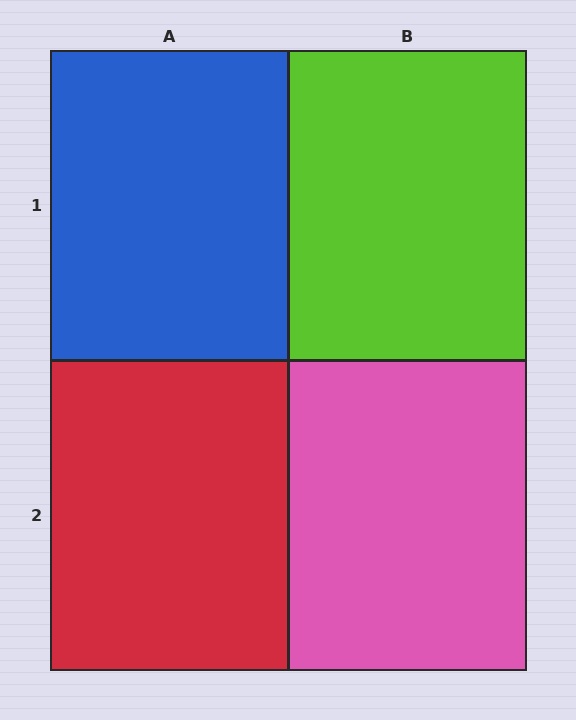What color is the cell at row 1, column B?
Lime.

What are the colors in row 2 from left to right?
Red, pink.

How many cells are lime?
1 cell is lime.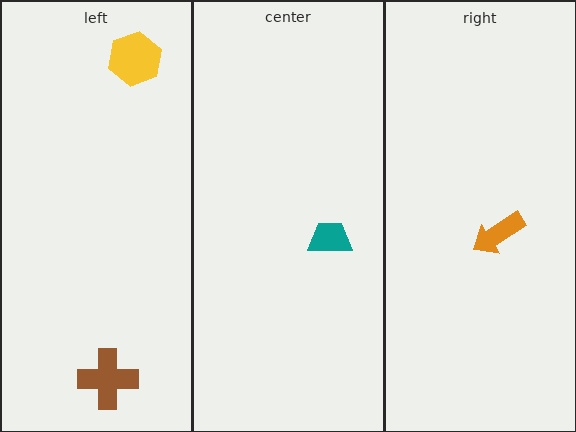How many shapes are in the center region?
1.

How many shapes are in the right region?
1.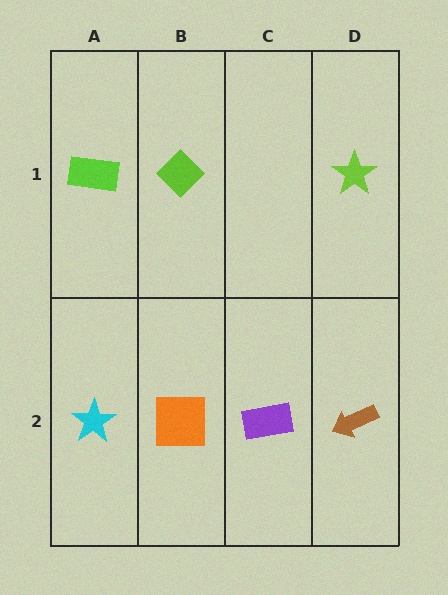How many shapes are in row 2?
4 shapes.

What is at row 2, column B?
An orange square.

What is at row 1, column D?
A lime star.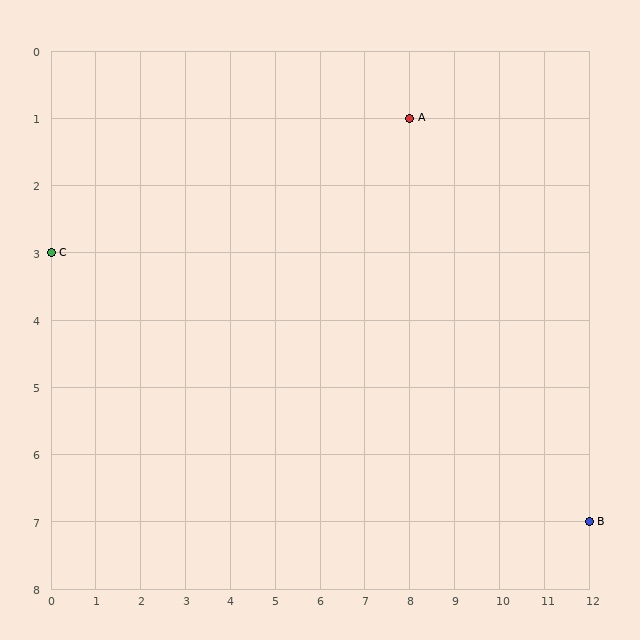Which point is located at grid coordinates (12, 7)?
Point B is at (12, 7).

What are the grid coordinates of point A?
Point A is at grid coordinates (8, 1).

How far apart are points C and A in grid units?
Points C and A are 8 columns and 2 rows apart (about 8.2 grid units diagonally).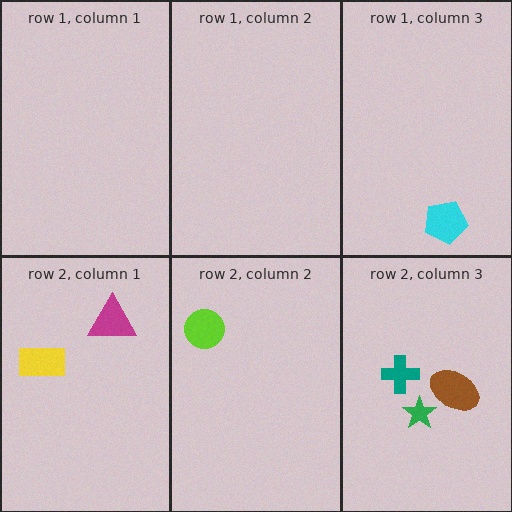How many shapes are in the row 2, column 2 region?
1.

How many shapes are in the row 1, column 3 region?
1.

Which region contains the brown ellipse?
The row 2, column 3 region.